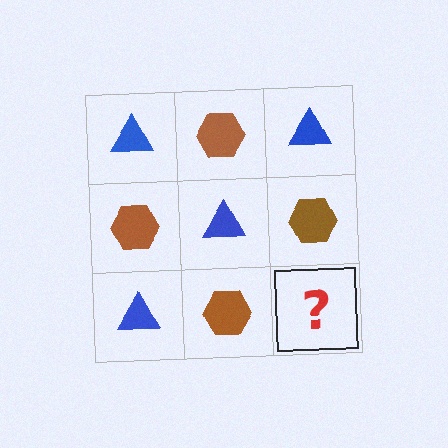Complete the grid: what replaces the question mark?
The question mark should be replaced with a blue triangle.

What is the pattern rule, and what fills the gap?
The rule is that it alternates blue triangle and brown hexagon in a checkerboard pattern. The gap should be filled with a blue triangle.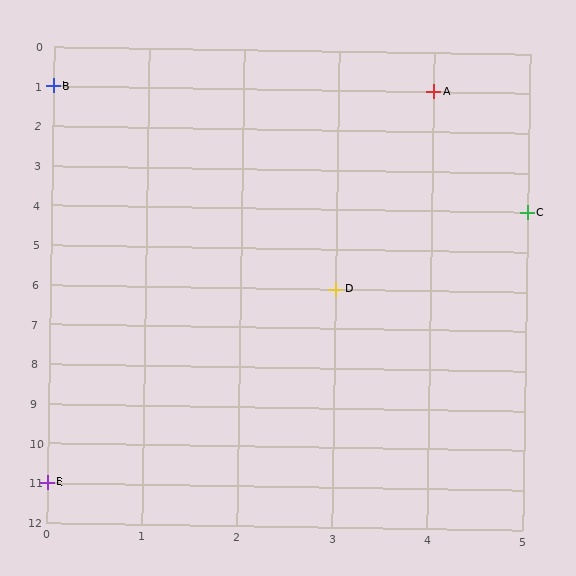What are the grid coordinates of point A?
Point A is at grid coordinates (4, 1).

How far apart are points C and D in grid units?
Points C and D are 2 columns and 2 rows apart (about 2.8 grid units diagonally).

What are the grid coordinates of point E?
Point E is at grid coordinates (0, 11).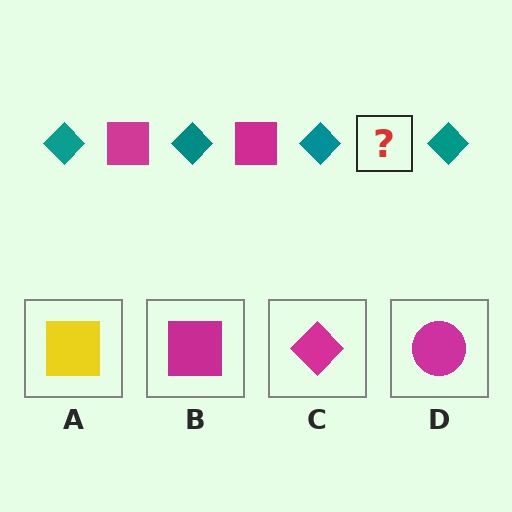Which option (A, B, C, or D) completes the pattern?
B.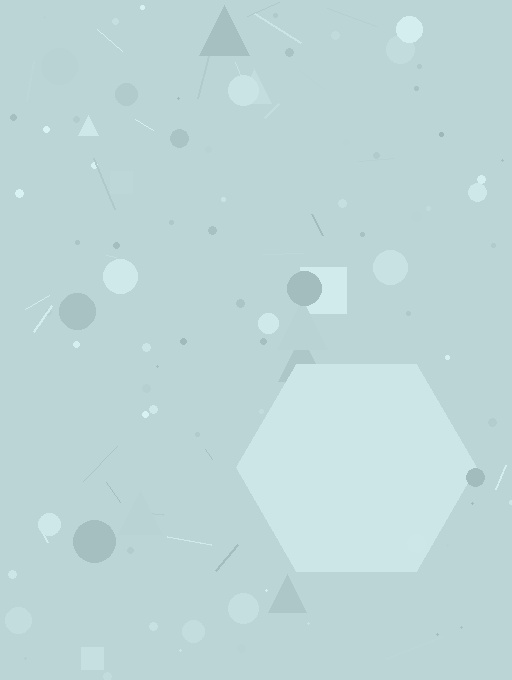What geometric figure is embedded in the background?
A hexagon is embedded in the background.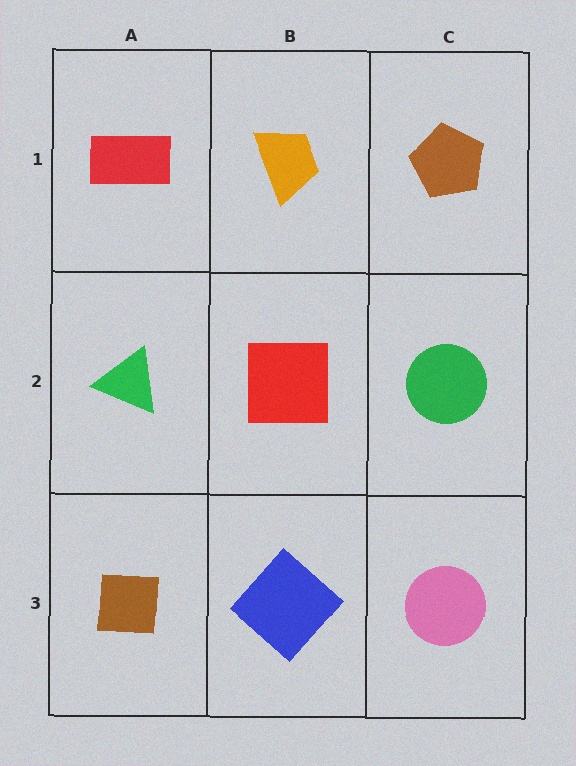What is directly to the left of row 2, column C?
A red square.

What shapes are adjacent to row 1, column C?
A green circle (row 2, column C), an orange trapezoid (row 1, column B).